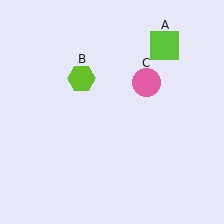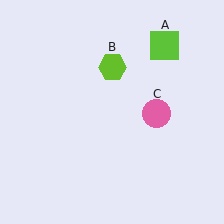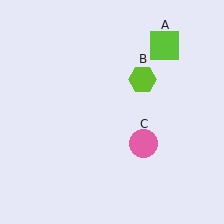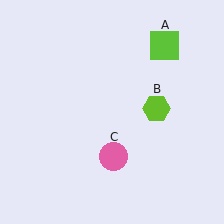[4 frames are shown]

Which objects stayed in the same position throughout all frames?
Lime square (object A) remained stationary.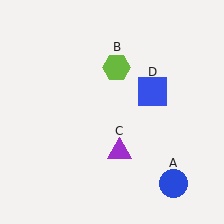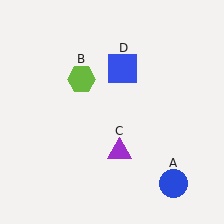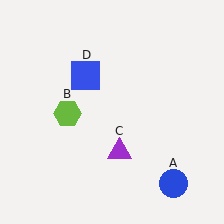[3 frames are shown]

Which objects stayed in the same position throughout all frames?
Blue circle (object A) and purple triangle (object C) remained stationary.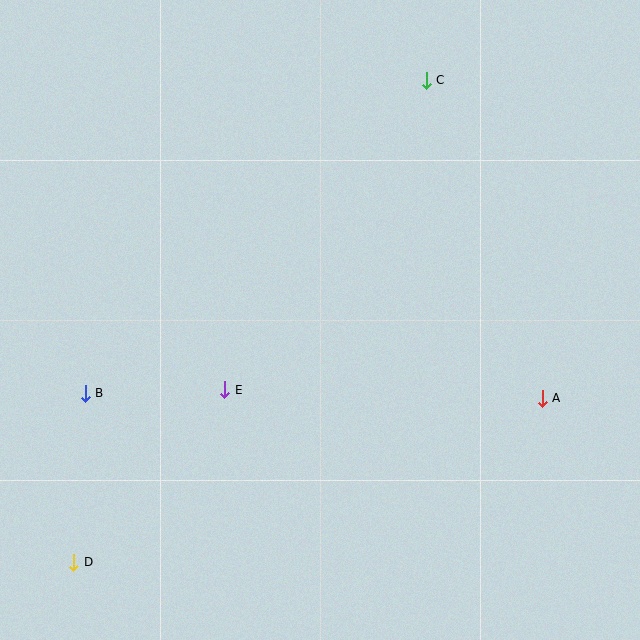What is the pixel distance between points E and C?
The distance between E and C is 369 pixels.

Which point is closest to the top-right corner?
Point C is closest to the top-right corner.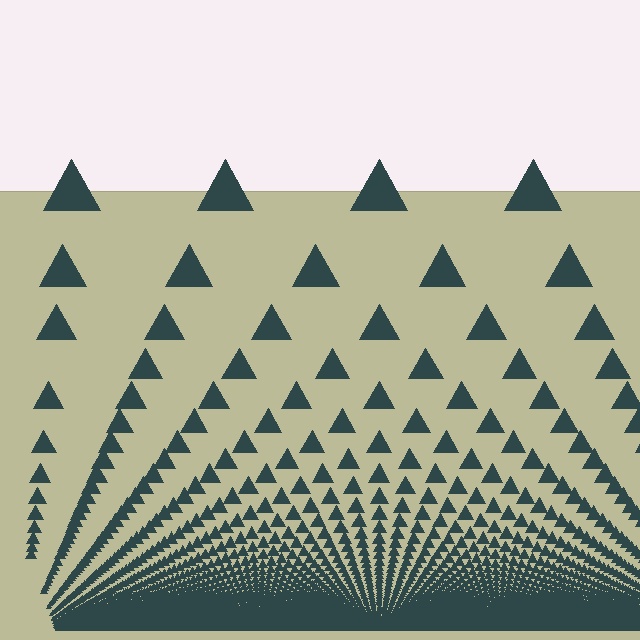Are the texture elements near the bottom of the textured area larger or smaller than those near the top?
Smaller. The gradient is inverted — elements near the bottom are smaller and denser.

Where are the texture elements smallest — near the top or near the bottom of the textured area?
Near the bottom.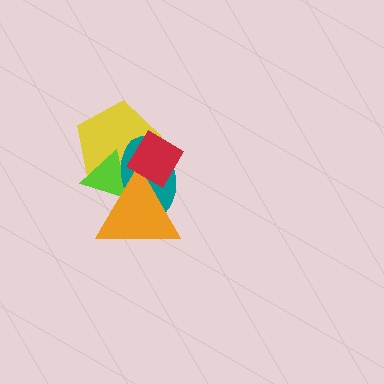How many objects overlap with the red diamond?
4 objects overlap with the red diamond.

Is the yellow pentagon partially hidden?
Yes, it is partially covered by another shape.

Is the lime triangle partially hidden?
Yes, it is partially covered by another shape.